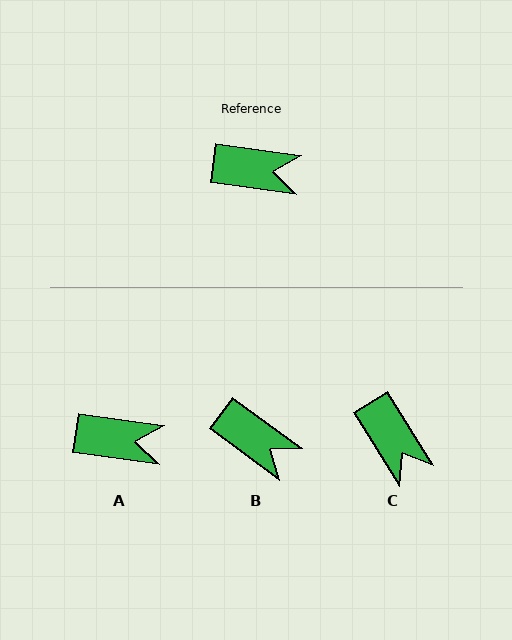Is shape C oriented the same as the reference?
No, it is off by about 50 degrees.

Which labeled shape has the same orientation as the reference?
A.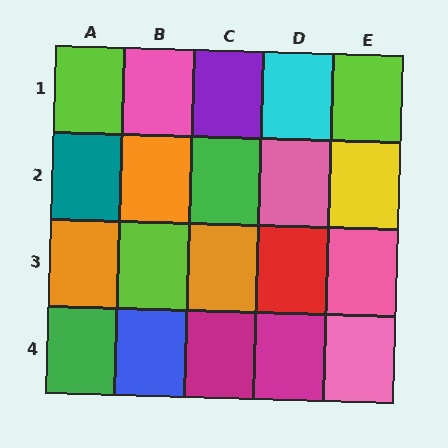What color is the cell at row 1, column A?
Lime.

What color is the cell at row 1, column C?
Purple.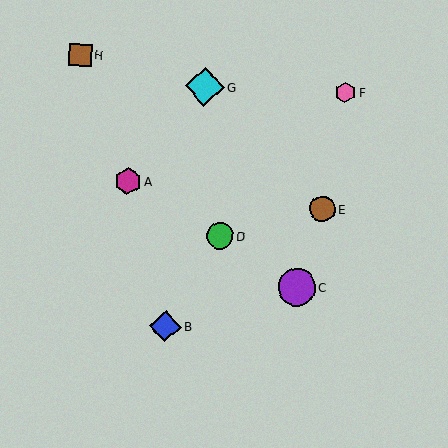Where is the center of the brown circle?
The center of the brown circle is at (322, 209).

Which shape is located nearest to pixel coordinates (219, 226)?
The green circle (labeled D) at (220, 236) is nearest to that location.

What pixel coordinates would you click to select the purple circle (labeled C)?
Click at (297, 287) to select the purple circle C.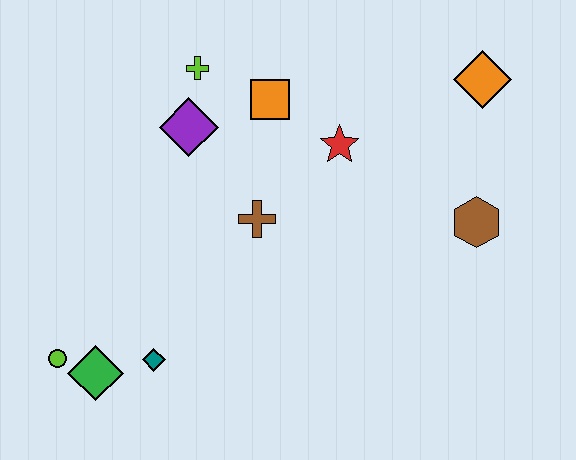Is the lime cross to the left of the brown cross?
Yes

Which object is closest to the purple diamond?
The lime cross is closest to the purple diamond.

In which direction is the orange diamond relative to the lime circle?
The orange diamond is to the right of the lime circle.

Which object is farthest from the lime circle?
The orange diamond is farthest from the lime circle.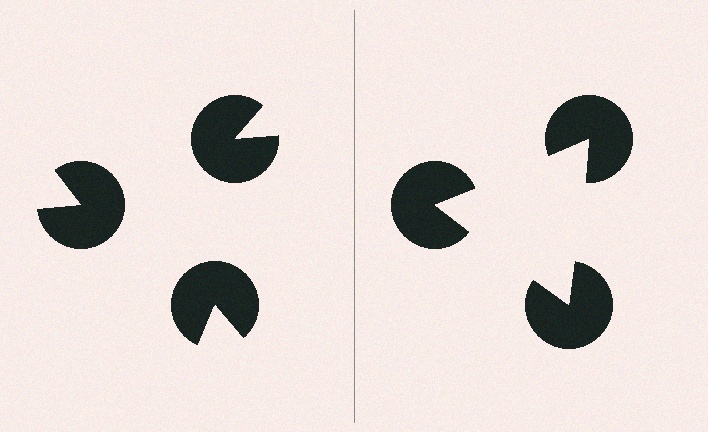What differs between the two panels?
The pac-man discs are positioned identically on both sides; only the wedge orientations differ. On the right they align to a triangle; on the left they are misaligned.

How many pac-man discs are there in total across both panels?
6 — 3 on each side.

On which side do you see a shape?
An illusory triangle appears on the right side. On the left side the wedge cuts are rotated, so no coherent shape forms.